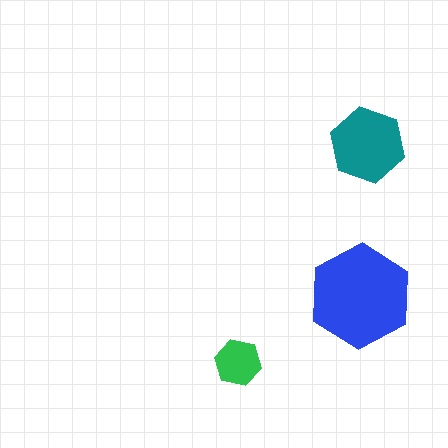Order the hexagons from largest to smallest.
the blue one, the teal one, the green one.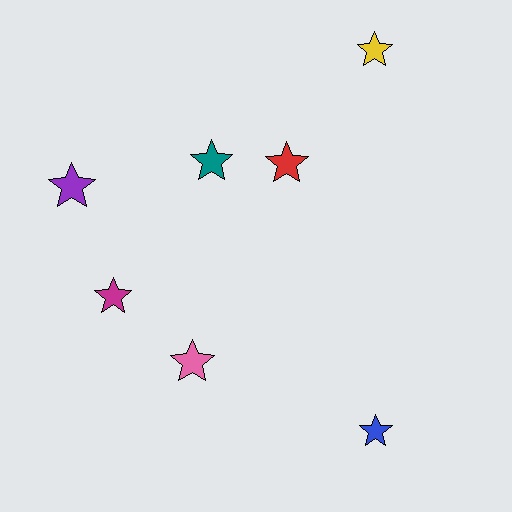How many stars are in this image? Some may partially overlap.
There are 7 stars.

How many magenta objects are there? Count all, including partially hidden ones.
There is 1 magenta object.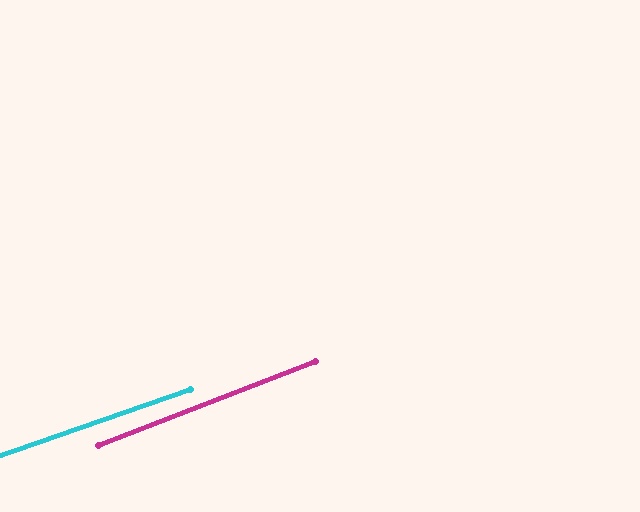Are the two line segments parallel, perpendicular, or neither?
Parallel — their directions differ by only 1.8°.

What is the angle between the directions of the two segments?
Approximately 2 degrees.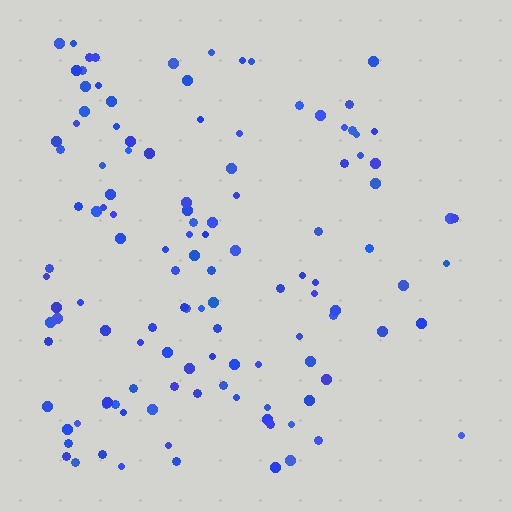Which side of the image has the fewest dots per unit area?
The right.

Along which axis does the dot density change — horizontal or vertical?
Horizontal.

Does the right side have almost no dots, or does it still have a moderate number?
Still a moderate number, just noticeably fewer than the left.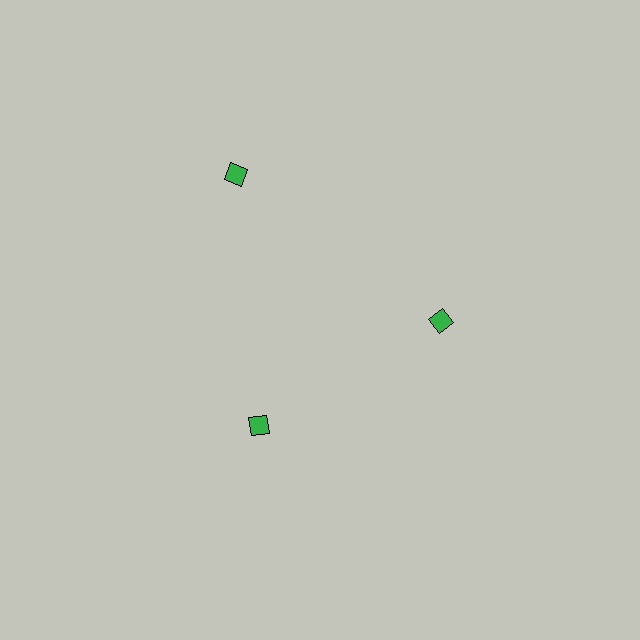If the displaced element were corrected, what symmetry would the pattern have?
It would have 3-fold rotational symmetry — the pattern would map onto itself every 120 degrees.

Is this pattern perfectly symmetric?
No. The 3 green diamonds are arranged in a ring, but one element near the 11 o'clock position is pushed outward from the center, breaking the 3-fold rotational symmetry.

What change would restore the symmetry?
The symmetry would be restored by moving it inward, back onto the ring so that all 3 diamonds sit at equal angles and equal distance from the center.